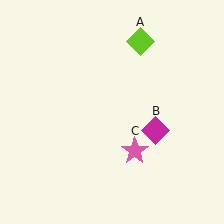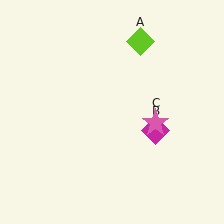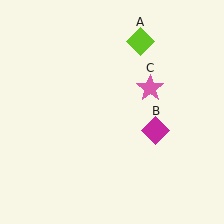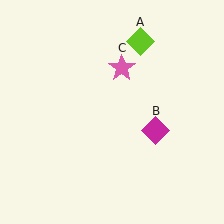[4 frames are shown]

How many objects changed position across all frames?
1 object changed position: pink star (object C).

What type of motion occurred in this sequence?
The pink star (object C) rotated counterclockwise around the center of the scene.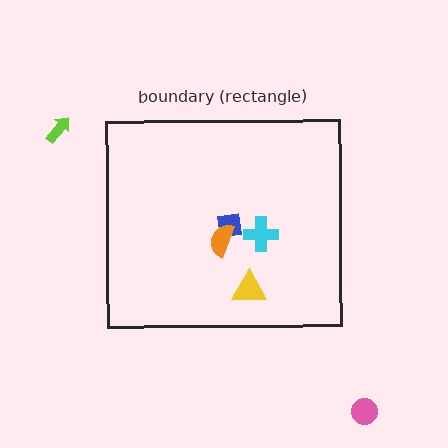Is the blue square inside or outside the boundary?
Inside.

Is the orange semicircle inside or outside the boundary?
Inside.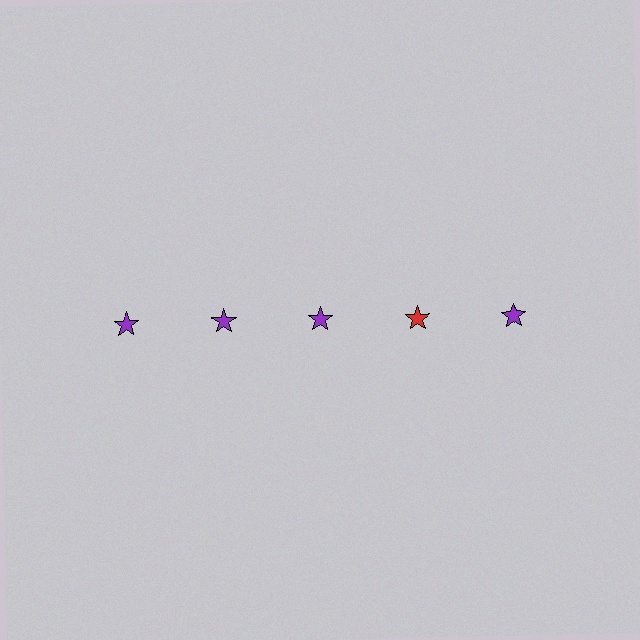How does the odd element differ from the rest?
It has a different color: red instead of purple.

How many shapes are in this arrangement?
There are 5 shapes arranged in a grid pattern.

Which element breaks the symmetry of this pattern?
The red star in the top row, second from right column breaks the symmetry. All other shapes are purple stars.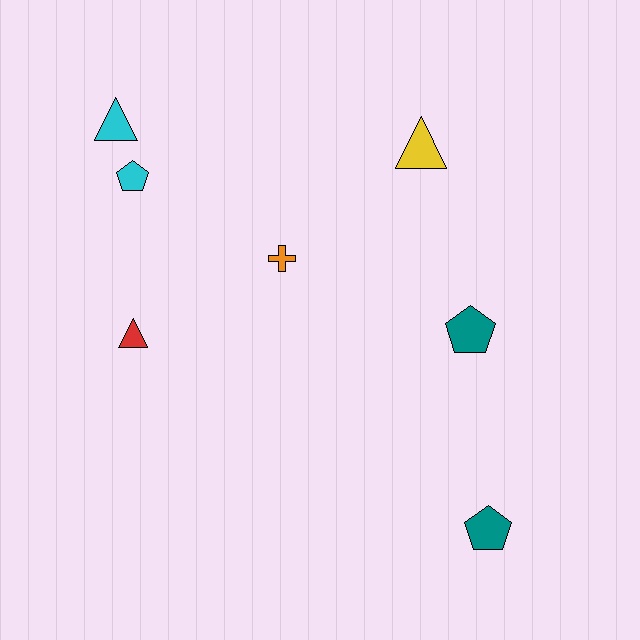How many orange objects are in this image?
There is 1 orange object.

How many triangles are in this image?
There are 3 triangles.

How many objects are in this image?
There are 7 objects.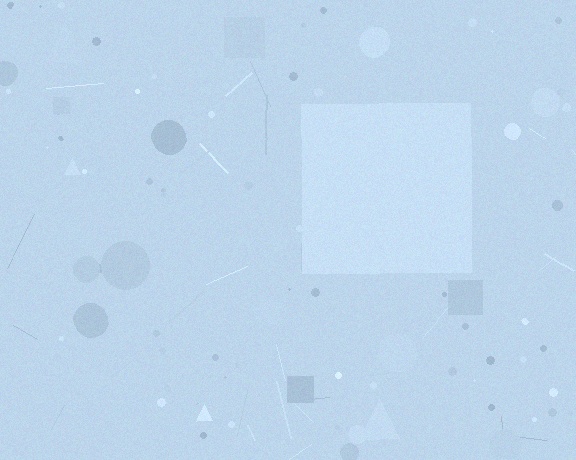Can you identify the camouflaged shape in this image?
The camouflaged shape is a square.